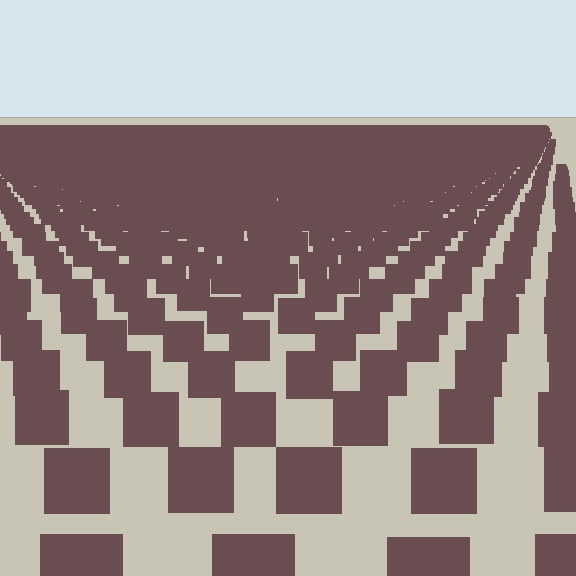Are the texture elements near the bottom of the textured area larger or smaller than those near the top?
Larger. Near the bottom, elements are closer to the viewer and appear at a bigger on-screen size.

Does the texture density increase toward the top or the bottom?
Density increases toward the top.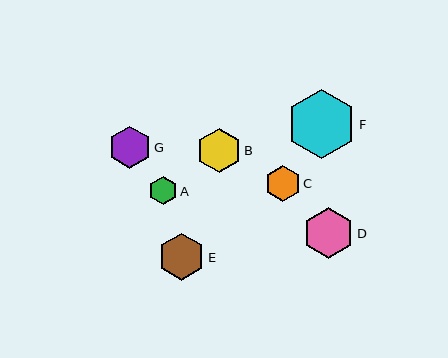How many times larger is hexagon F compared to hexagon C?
Hexagon F is approximately 2.0 times the size of hexagon C.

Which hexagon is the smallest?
Hexagon A is the smallest with a size of approximately 28 pixels.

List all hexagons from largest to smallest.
From largest to smallest: F, D, E, B, G, C, A.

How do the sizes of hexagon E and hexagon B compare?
Hexagon E and hexagon B are approximately the same size.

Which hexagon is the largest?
Hexagon F is the largest with a size of approximately 69 pixels.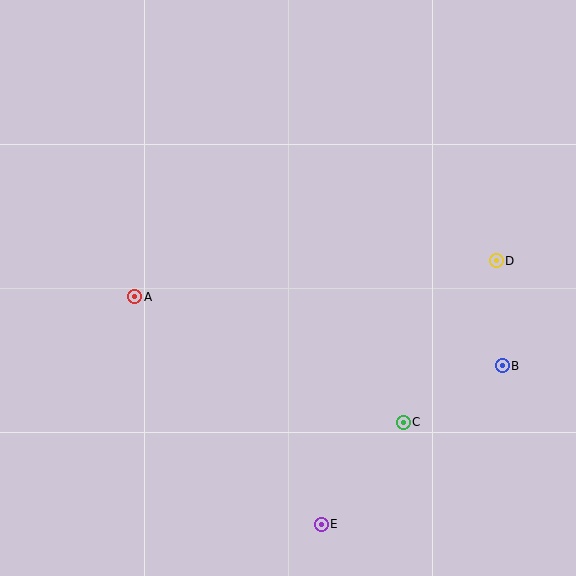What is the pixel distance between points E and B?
The distance between E and B is 241 pixels.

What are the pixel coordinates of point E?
Point E is at (321, 524).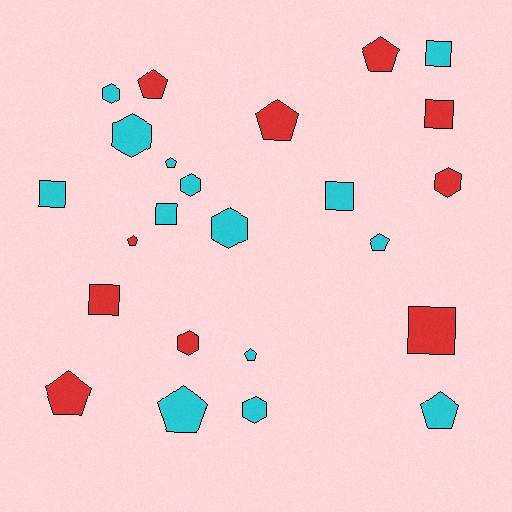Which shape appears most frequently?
Pentagon, with 10 objects.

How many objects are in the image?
There are 24 objects.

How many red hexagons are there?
There are 2 red hexagons.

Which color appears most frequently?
Cyan, with 14 objects.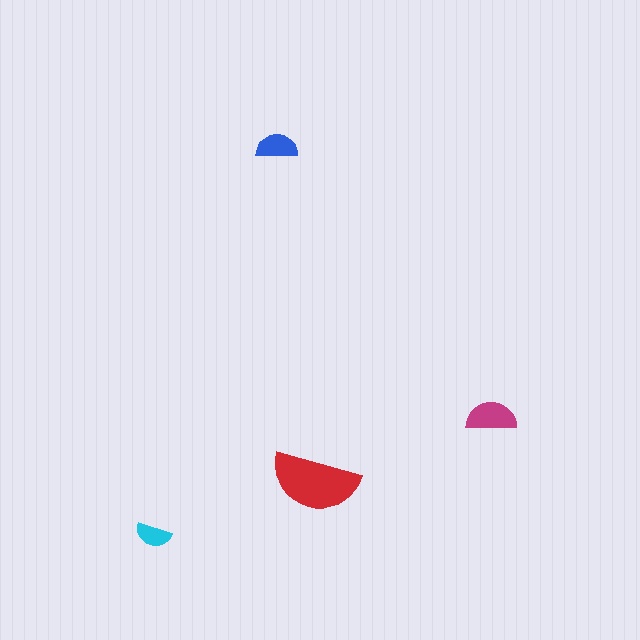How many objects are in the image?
There are 4 objects in the image.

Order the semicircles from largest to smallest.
the red one, the magenta one, the blue one, the cyan one.